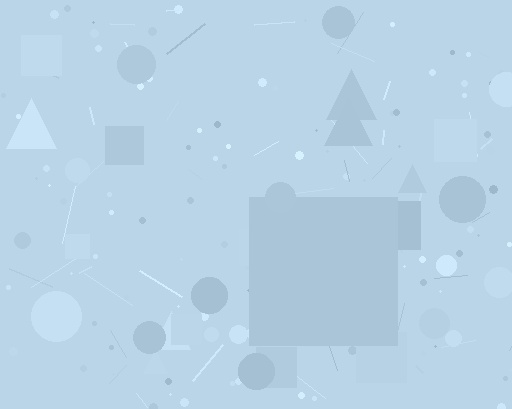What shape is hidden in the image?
A square is hidden in the image.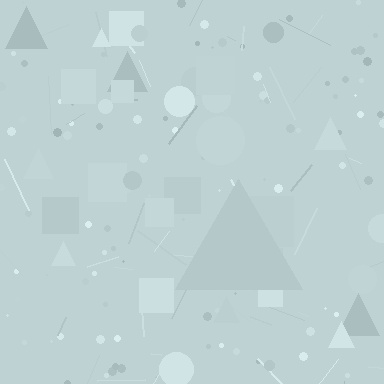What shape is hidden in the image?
A triangle is hidden in the image.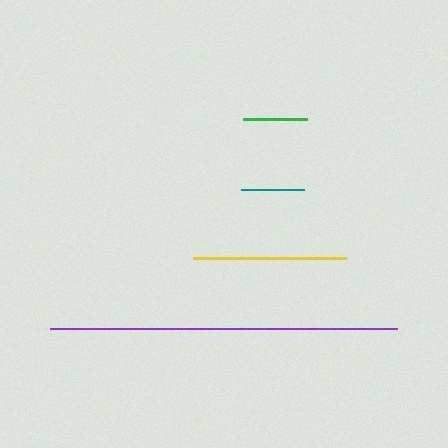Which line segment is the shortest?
The teal line is the shortest at approximately 63 pixels.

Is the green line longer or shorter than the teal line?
The green line is longer than the teal line.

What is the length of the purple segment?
The purple segment is approximately 347 pixels long.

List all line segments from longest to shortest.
From longest to shortest: purple, yellow, green, teal.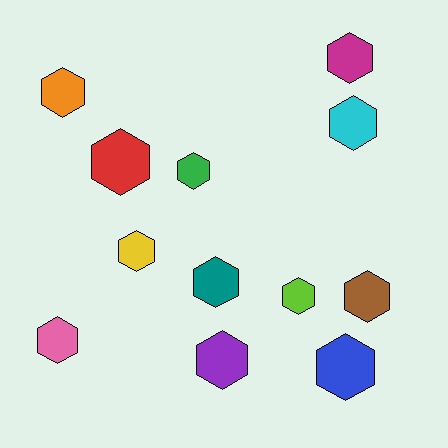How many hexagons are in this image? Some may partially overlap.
There are 12 hexagons.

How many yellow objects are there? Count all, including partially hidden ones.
There is 1 yellow object.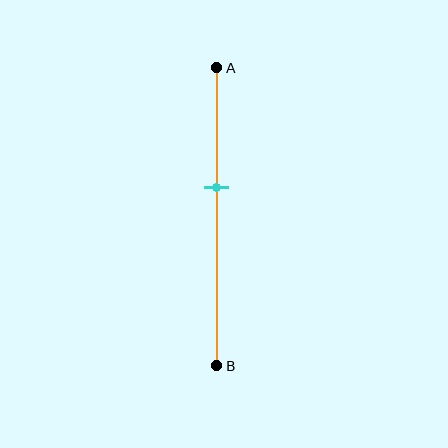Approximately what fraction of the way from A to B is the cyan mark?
The cyan mark is approximately 40% of the way from A to B.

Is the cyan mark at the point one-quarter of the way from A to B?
No, the mark is at about 40% from A, not at the 25% one-quarter point.